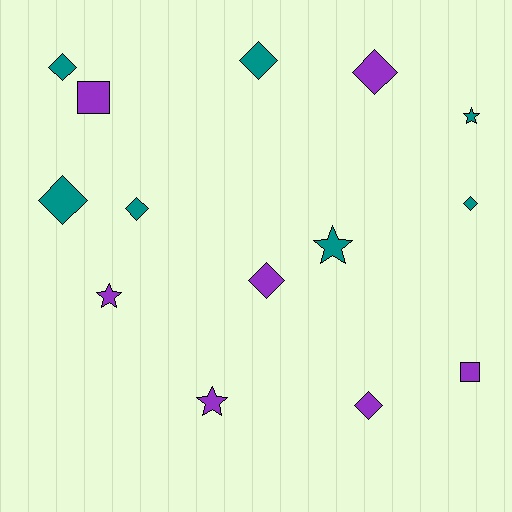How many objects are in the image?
There are 14 objects.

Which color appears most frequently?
Teal, with 7 objects.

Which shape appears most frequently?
Diamond, with 8 objects.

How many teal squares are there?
There are no teal squares.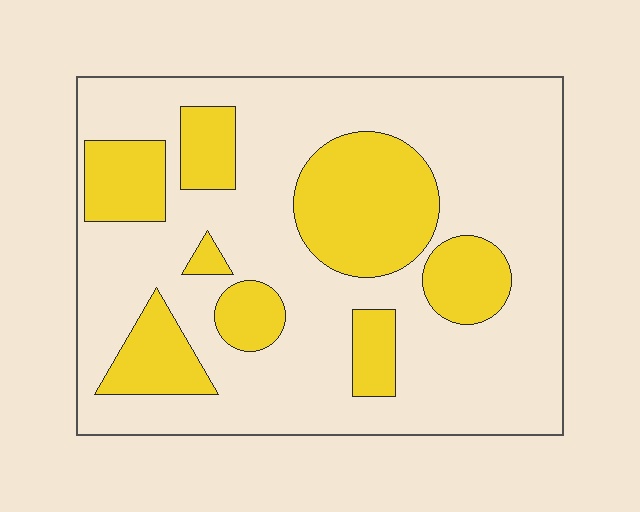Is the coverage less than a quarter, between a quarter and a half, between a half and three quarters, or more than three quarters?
Between a quarter and a half.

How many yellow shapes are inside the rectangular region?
8.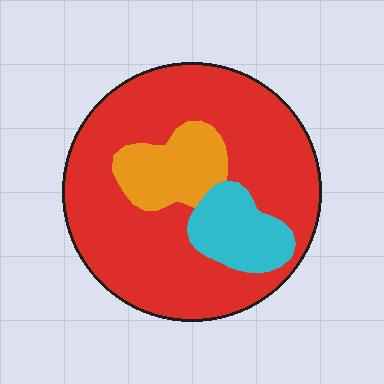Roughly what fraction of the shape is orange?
Orange covers 14% of the shape.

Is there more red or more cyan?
Red.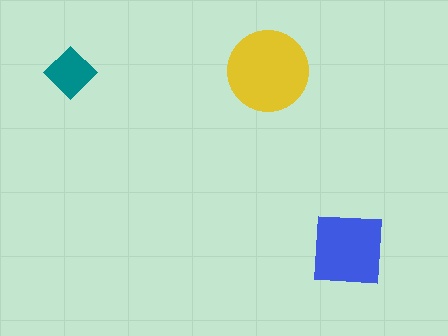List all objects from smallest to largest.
The teal diamond, the blue square, the yellow circle.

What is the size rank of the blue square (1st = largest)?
2nd.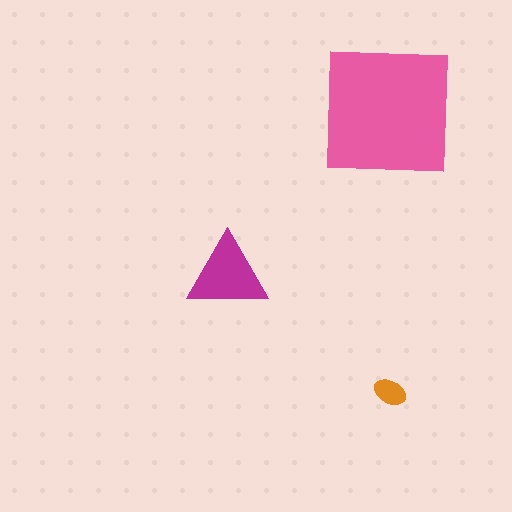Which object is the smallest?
The orange ellipse.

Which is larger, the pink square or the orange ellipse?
The pink square.